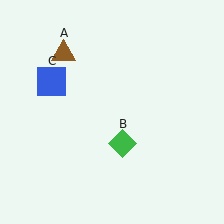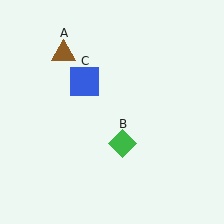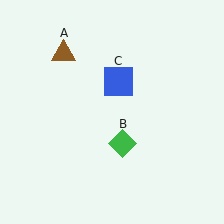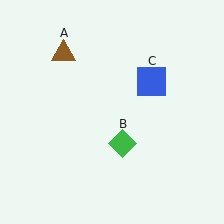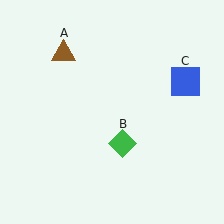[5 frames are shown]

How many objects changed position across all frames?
1 object changed position: blue square (object C).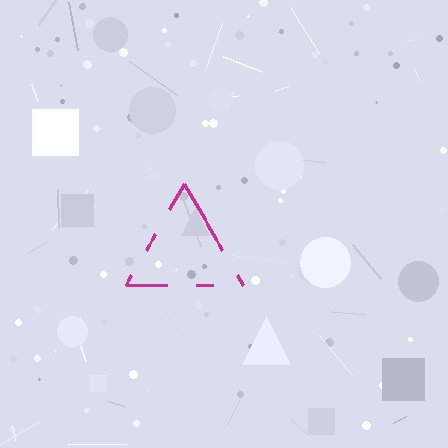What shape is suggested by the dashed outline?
The dashed outline suggests a triangle.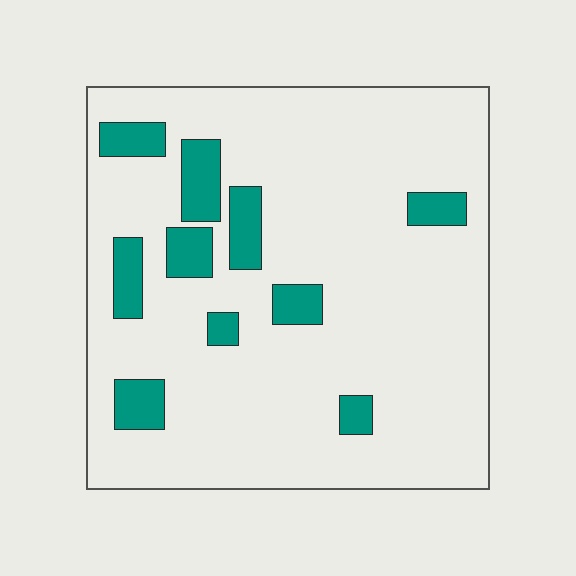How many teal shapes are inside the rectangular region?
10.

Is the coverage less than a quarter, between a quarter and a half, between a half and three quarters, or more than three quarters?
Less than a quarter.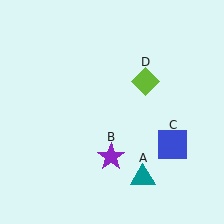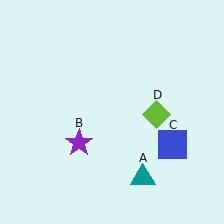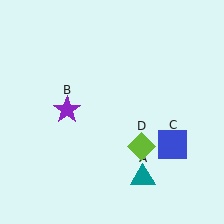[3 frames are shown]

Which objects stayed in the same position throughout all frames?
Teal triangle (object A) and blue square (object C) remained stationary.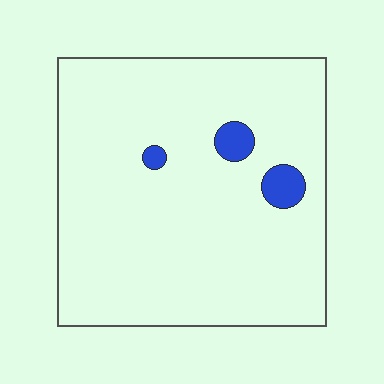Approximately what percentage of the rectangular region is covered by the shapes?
Approximately 5%.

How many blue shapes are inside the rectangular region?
3.